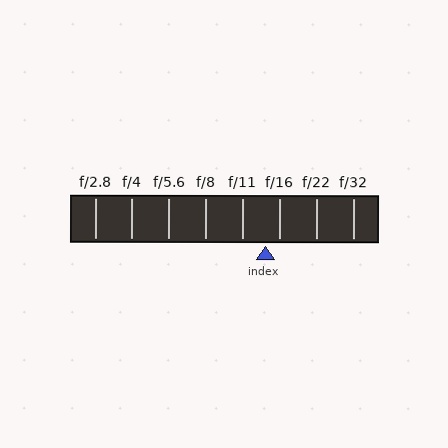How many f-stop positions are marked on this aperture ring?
There are 8 f-stop positions marked.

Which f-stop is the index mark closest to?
The index mark is closest to f/16.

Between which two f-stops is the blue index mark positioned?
The index mark is between f/11 and f/16.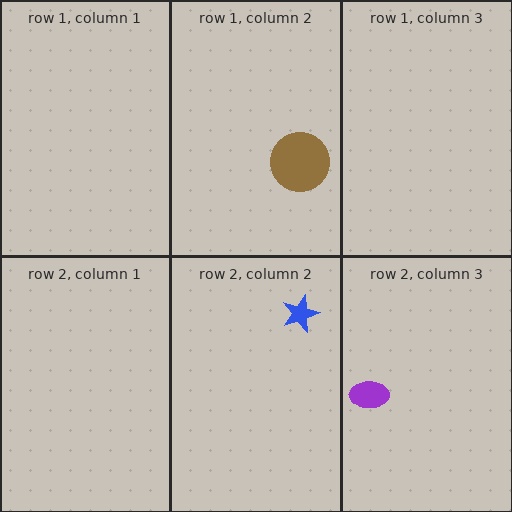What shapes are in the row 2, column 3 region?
The purple ellipse.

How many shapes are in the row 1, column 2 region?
1.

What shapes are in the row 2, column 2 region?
The blue star.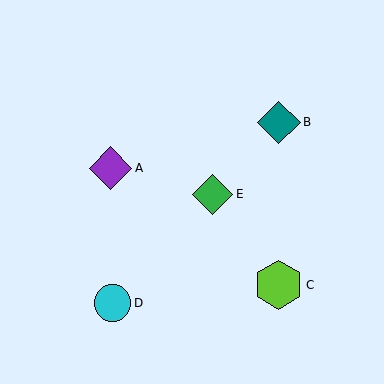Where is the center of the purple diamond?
The center of the purple diamond is at (111, 168).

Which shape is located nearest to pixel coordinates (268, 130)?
The teal diamond (labeled B) at (279, 122) is nearest to that location.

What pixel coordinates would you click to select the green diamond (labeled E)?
Click at (213, 194) to select the green diamond E.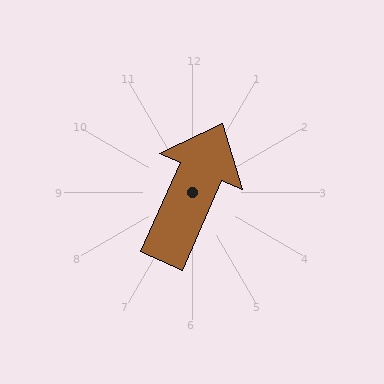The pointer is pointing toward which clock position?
Roughly 1 o'clock.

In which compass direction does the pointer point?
Northeast.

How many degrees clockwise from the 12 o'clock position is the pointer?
Approximately 24 degrees.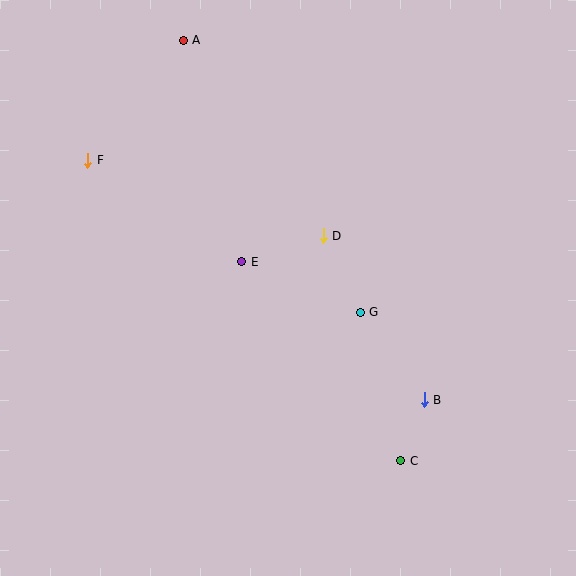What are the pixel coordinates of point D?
Point D is at (323, 236).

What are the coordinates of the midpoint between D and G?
The midpoint between D and G is at (342, 274).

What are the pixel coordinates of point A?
Point A is at (183, 40).